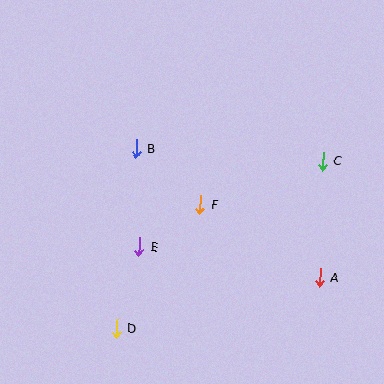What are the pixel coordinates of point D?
Point D is at (116, 328).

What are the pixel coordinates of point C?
Point C is at (323, 161).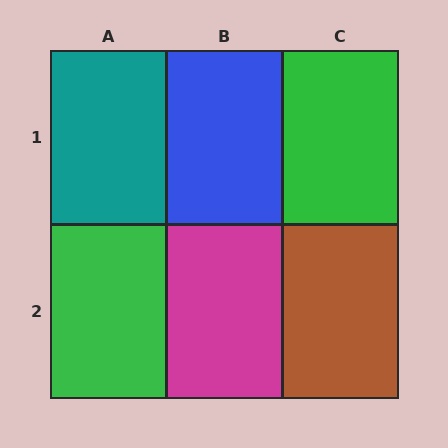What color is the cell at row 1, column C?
Green.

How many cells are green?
2 cells are green.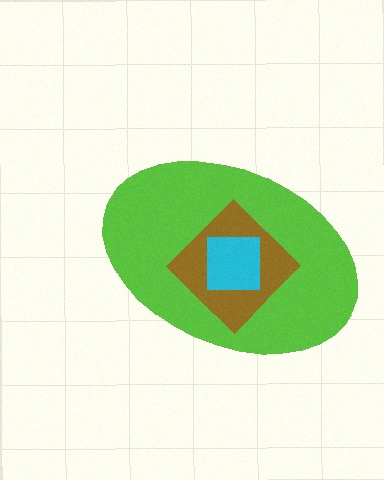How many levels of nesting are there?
3.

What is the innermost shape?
The cyan square.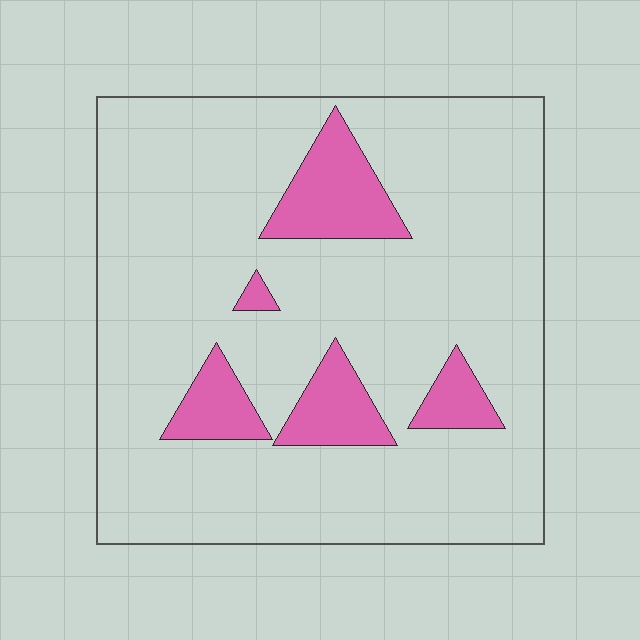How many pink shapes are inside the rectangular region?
5.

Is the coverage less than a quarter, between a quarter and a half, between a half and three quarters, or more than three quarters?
Less than a quarter.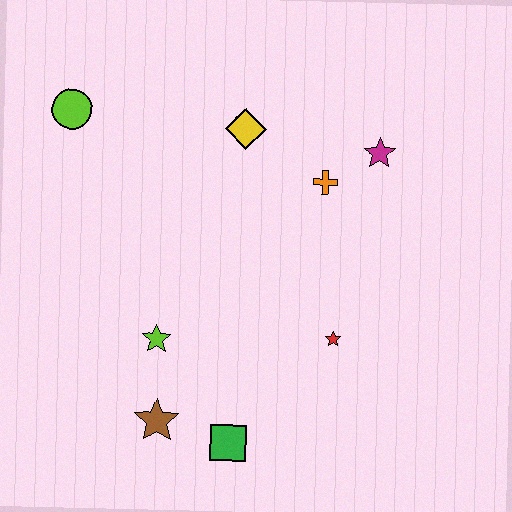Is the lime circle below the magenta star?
No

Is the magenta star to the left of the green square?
No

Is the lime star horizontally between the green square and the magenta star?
No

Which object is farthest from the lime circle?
The green square is farthest from the lime circle.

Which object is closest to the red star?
The green square is closest to the red star.